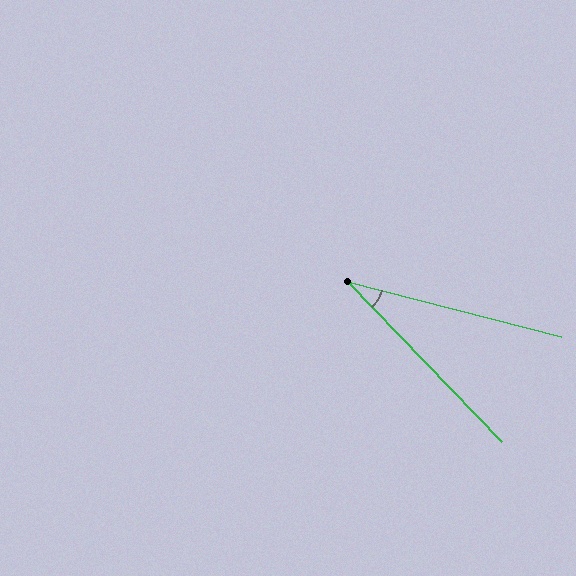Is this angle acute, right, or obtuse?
It is acute.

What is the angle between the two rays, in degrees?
Approximately 32 degrees.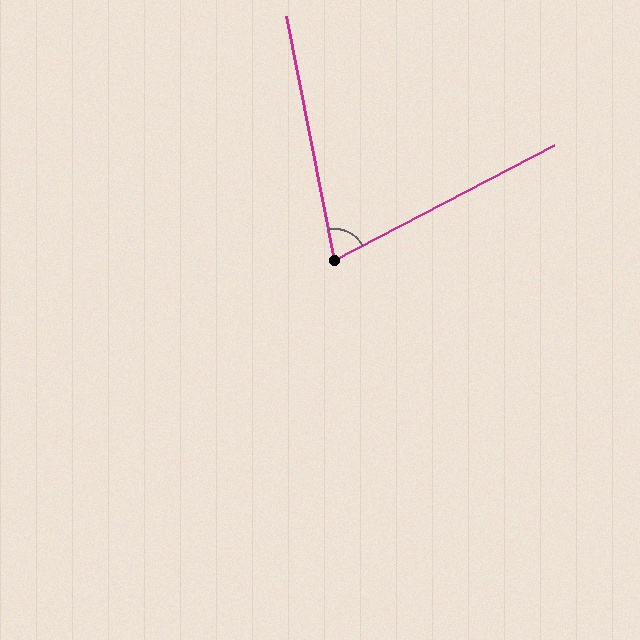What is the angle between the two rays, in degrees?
Approximately 74 degrees.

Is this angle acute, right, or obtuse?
It is acute.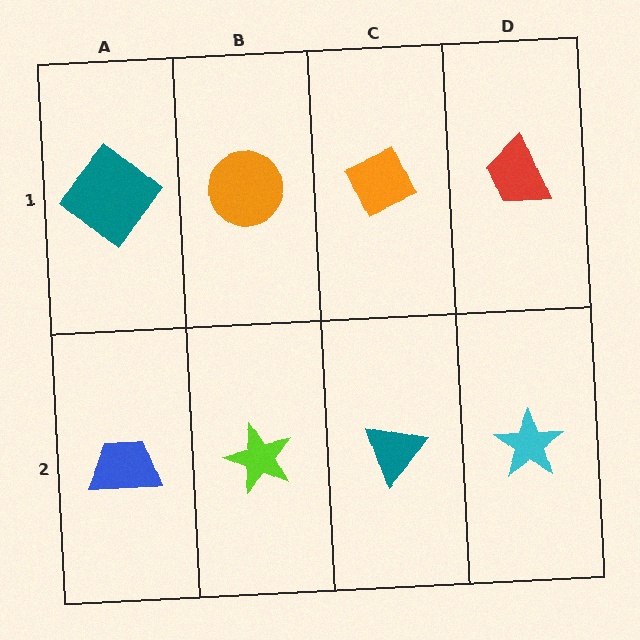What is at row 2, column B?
A lime star.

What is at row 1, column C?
An orange diamond.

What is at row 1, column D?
A red trapezoid.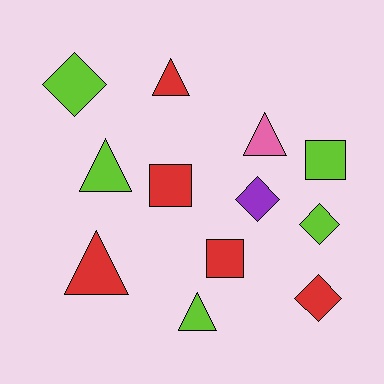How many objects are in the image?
There are 12 objects.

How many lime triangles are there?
There are 2 lime triangles.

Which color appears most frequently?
Lime, with 5 objects.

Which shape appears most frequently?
Triangle, with 5 objects.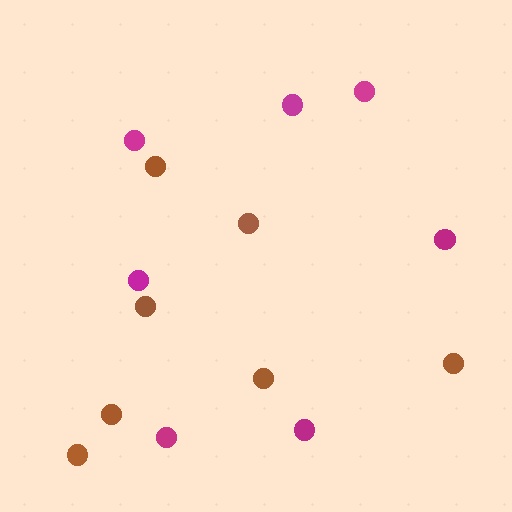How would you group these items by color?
There are 2 groups: one group of magenta circles (7) and one group of brown circles (7).